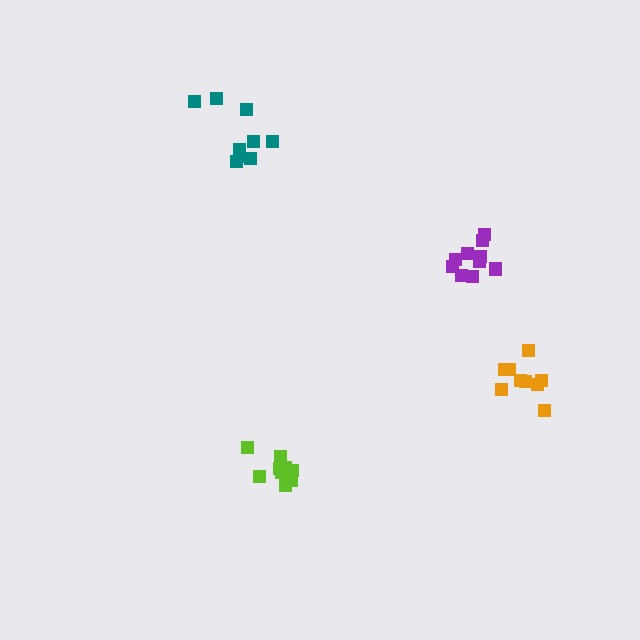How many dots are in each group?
Group 1: 9 dots, Group 2: 9 dots, Group 3: 10 dots, Group 4: 9 dots (37 total).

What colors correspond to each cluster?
The clusters are colored: lime, teal, purple, orange.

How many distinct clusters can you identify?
There are 4 distinct clusters.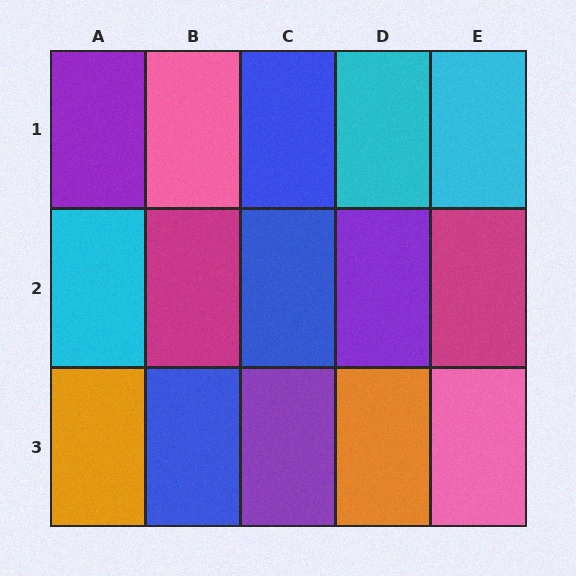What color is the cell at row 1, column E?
Cyan.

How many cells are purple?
3 cells are purple.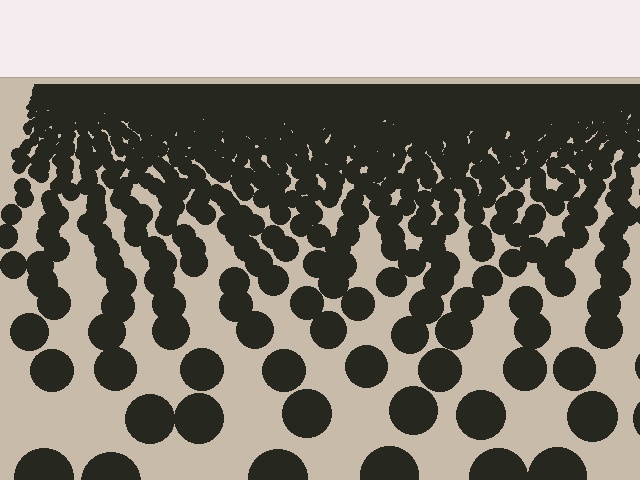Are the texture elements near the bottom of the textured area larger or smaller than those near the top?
Larger. Near the bottom, elements are closer to the viewer and appear at a bigger on-screen size.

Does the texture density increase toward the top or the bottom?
Density increases toward the top.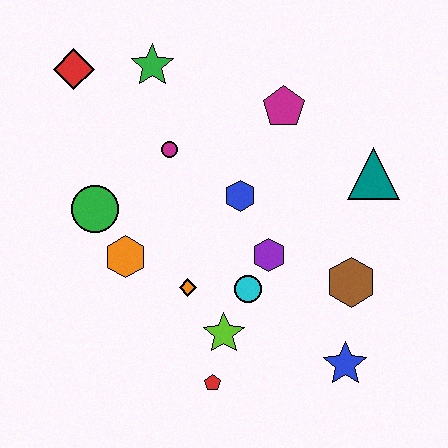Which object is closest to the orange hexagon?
The green circle is closest to the orange hexagon.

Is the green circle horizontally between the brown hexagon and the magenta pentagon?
No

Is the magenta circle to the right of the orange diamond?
No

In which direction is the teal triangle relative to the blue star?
The teal triangle is above the blue star.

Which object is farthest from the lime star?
The red diamond is farthest from the lime star.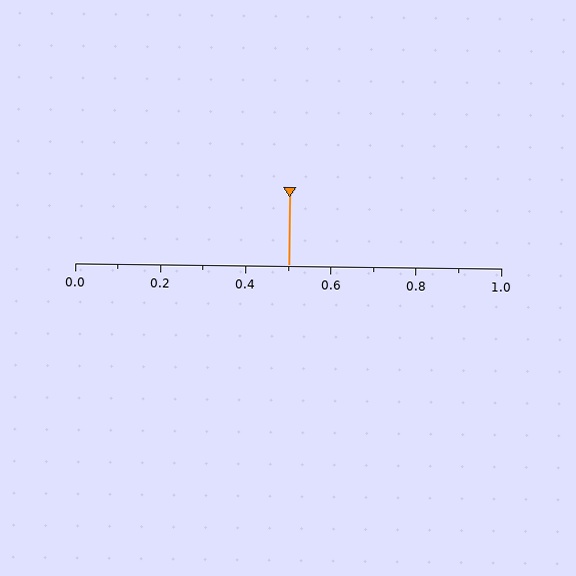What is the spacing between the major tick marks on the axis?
The major ticks are spaced 0.2 apart.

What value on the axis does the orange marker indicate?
The marker indicates approximately 0.5.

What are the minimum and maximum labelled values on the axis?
The axis runs from 0.0 to 1.0.